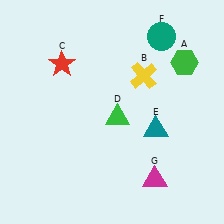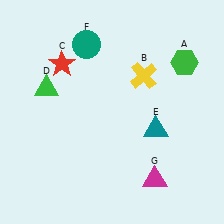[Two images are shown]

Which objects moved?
The objects that moved are: the green triangle (D), the teal circle (F).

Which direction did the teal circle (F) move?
The teal circle (F) moved left.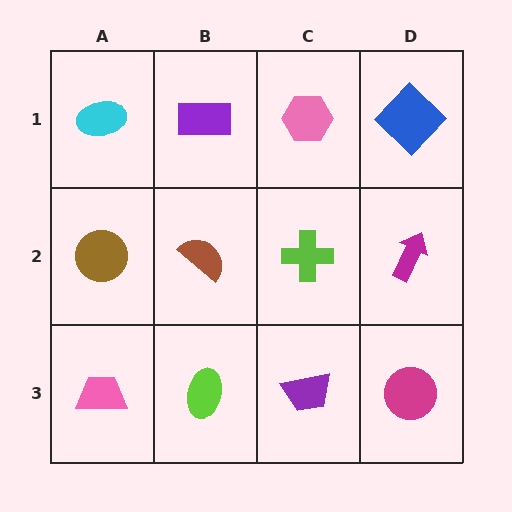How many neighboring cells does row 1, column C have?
3.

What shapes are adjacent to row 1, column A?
A brown circle (row 2, column A), a purple rectangle (row 1, column B).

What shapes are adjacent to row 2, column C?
A pink hexagon (row 1, column C), a purple trapezoid (row 3, column C), a brown semicircle (row 2, column B), a magenta arrow (row 2, column D).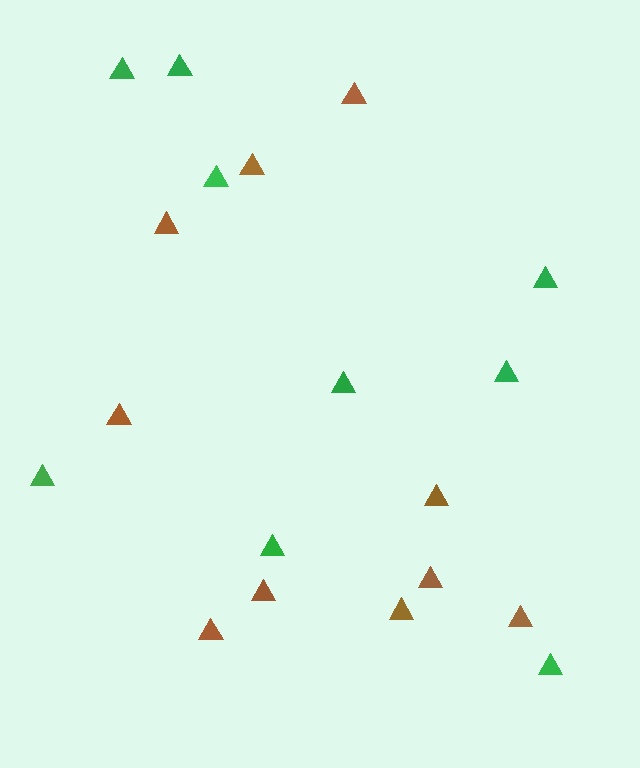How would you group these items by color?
There are 2 groups: one group of green triangles (9) and one group of brown triangles (10).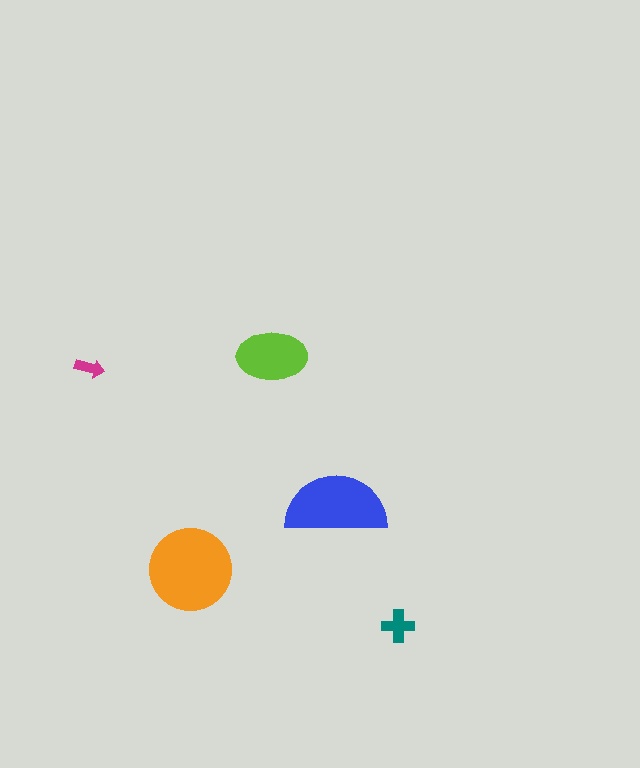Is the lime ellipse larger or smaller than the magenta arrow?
Larger.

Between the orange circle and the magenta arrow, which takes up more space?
The orange circle.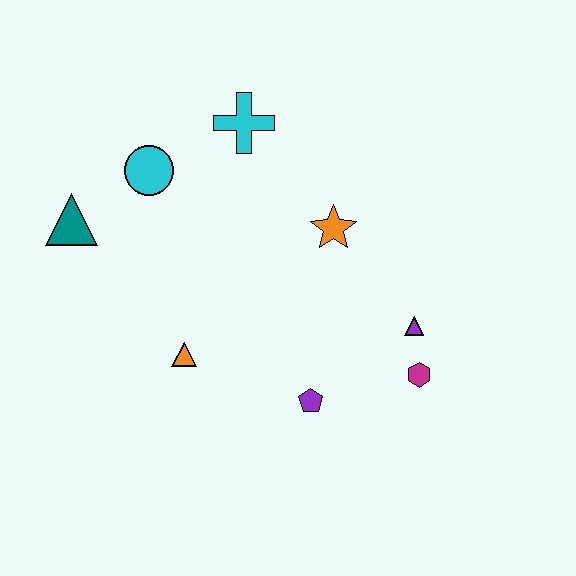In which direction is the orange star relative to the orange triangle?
The orange star is to the right of the orange triangle.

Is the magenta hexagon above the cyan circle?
No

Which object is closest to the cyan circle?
The teal triangle is closest to the cyan circle.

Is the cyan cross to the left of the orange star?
Yes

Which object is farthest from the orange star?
The teal triangle is farthest from the orange star.